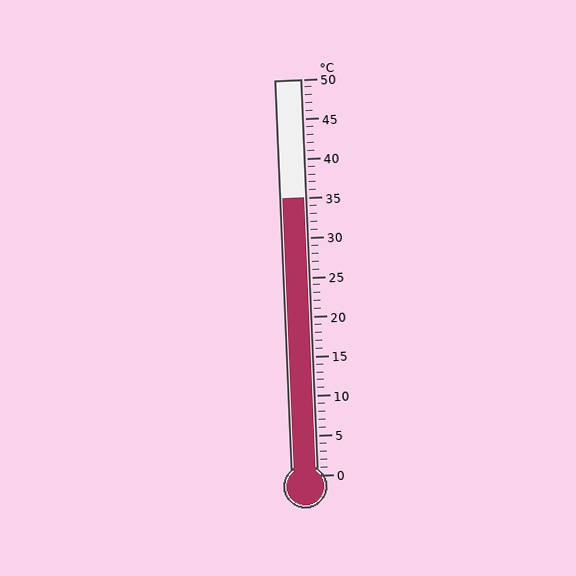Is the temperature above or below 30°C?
The temperature is above 30°C.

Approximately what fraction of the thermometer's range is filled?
The thermometer is filled to approximately 70% of its range.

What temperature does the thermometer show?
The thermometer shows approximately 35°C.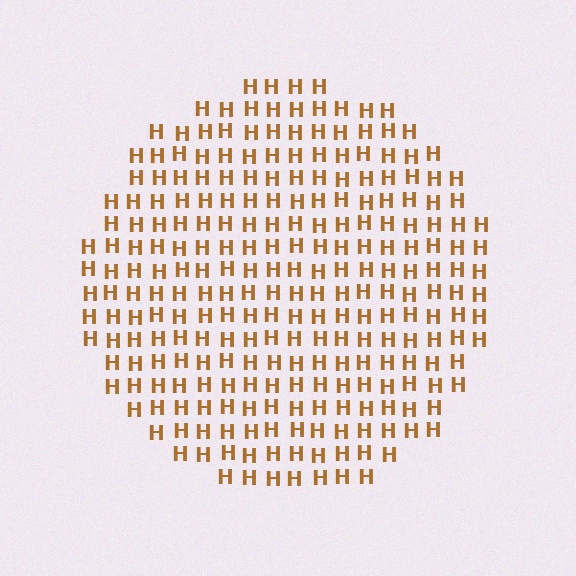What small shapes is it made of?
It is made of small letter H's.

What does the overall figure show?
The overall figure shows a circle.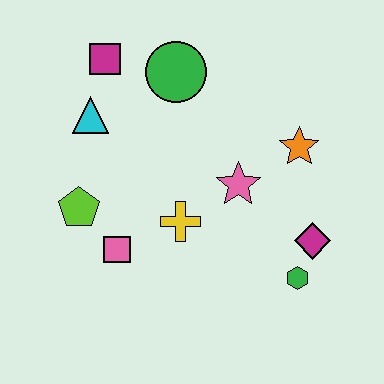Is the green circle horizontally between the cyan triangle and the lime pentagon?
No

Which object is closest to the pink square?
The lime pentagon is closest to the pink square.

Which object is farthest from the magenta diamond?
The magenta square is farthest from the magenta diamond.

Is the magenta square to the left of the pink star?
Yes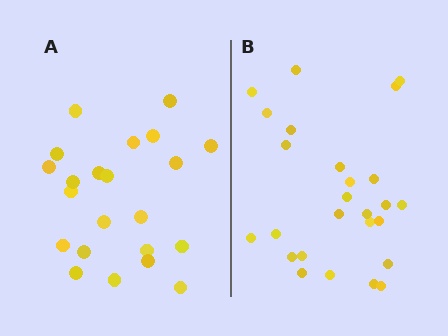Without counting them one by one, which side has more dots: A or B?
Region B (the right region) has more dots.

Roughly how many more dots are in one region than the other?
Region B has about 4 more dots than region A.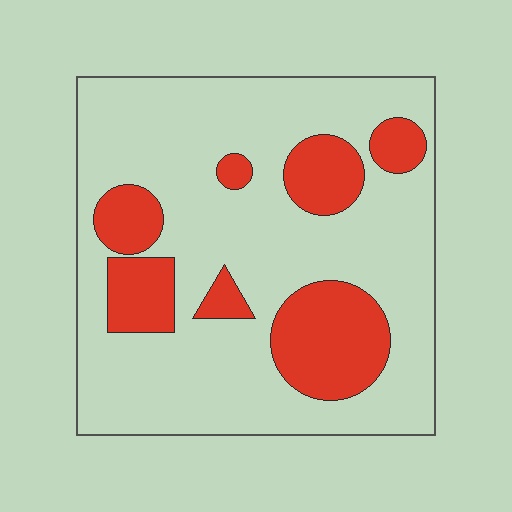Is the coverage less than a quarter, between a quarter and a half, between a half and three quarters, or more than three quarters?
Less than a quarter.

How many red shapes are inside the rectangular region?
7.